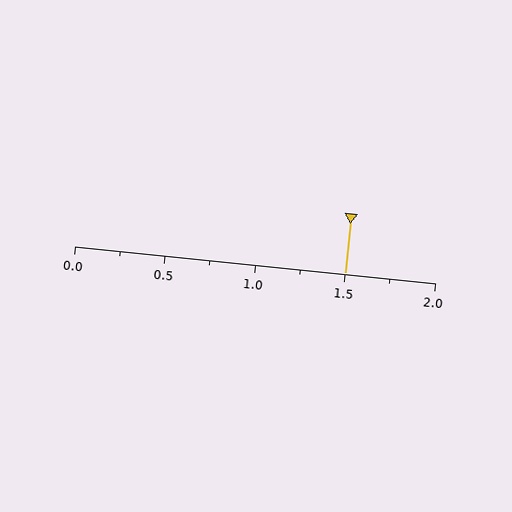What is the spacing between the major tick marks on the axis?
The major ticks are spaced 0.5 apart.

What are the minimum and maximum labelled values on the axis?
The axis runs from 0.0 to 2.0.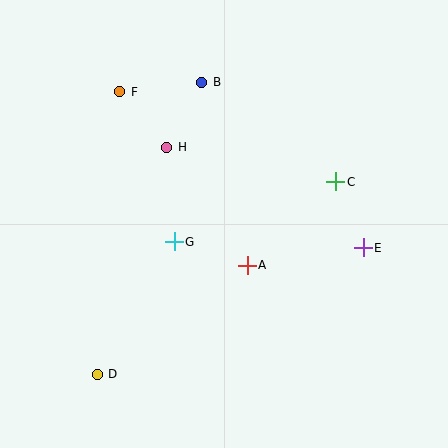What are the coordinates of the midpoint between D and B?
The midpoint between D and B is at (150, 228).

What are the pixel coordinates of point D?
Point D is at (97, 374).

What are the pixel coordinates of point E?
Point E is at (363, 248).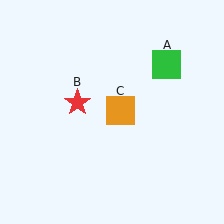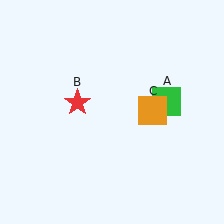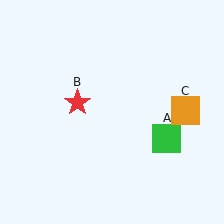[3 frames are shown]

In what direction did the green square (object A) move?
The green square (object A) moved down.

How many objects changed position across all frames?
2 objects changed position: green square (object A), orange square (object C).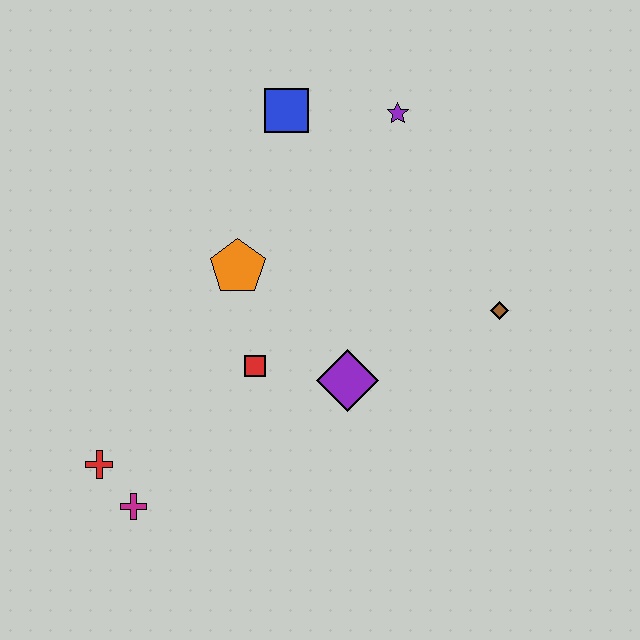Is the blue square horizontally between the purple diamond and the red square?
Yes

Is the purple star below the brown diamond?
No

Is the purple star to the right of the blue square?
Yes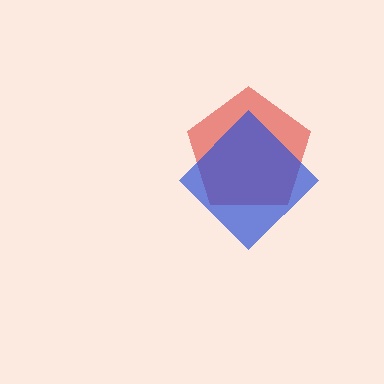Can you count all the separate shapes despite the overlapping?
Yes, there are 2 separate shapes.